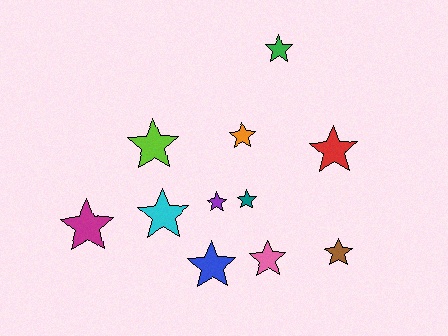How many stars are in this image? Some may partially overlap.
There are 11 stars.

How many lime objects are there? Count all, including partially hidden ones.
There is 1 lime object.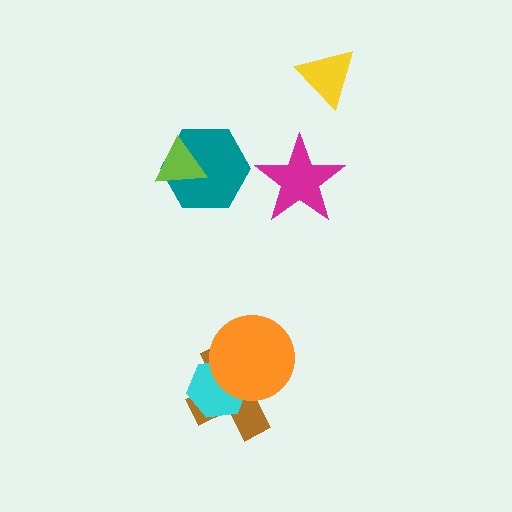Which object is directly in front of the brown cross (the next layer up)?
The cyan hexagon is directly in front of the brown cross.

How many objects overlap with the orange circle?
2 objects overlap with the orange circle.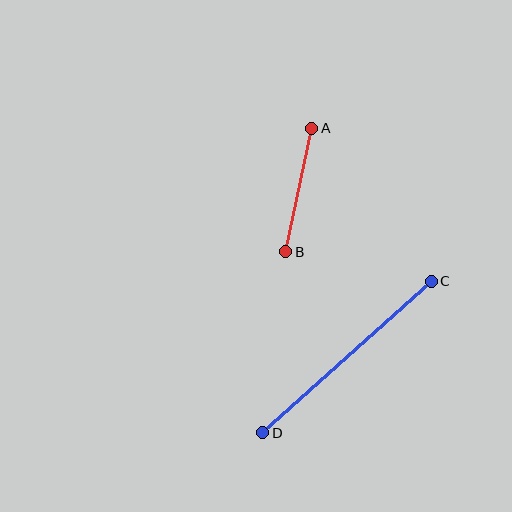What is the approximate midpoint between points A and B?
The midpoint is at approximately (299, 190) pixels.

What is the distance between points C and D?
The distance is approximately 226 pixels.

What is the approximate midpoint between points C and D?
The midpoint is at approximately (347, 357) pixels.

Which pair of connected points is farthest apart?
Points C and D are farthest apart.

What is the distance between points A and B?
The distance is approximately 126 pixels.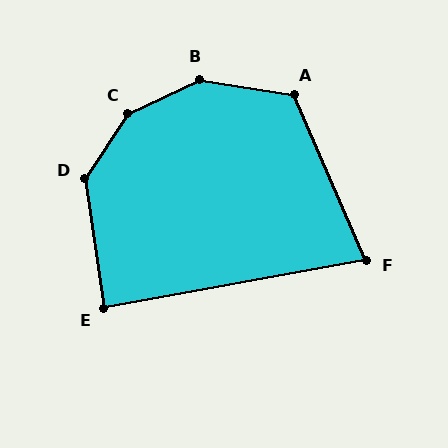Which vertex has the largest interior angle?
C, at approximately 149 degrees.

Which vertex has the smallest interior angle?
F, at approximately 77 degrees.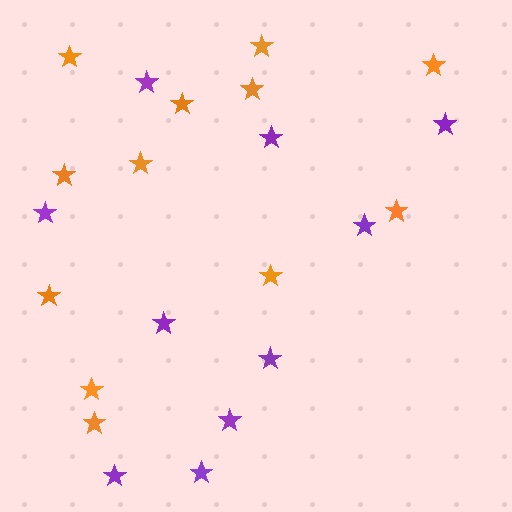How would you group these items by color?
There are 2 groups: one group of purple stars (10) and one group of orange stars (12).